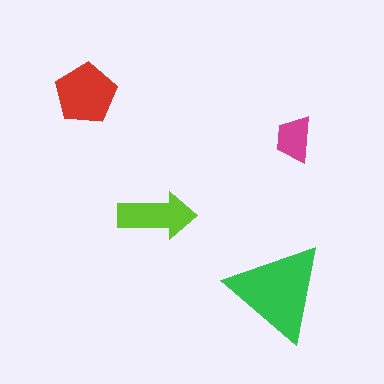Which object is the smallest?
The magenta trapezoid.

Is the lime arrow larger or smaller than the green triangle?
Smaller.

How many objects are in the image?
There are 4 objects in the image.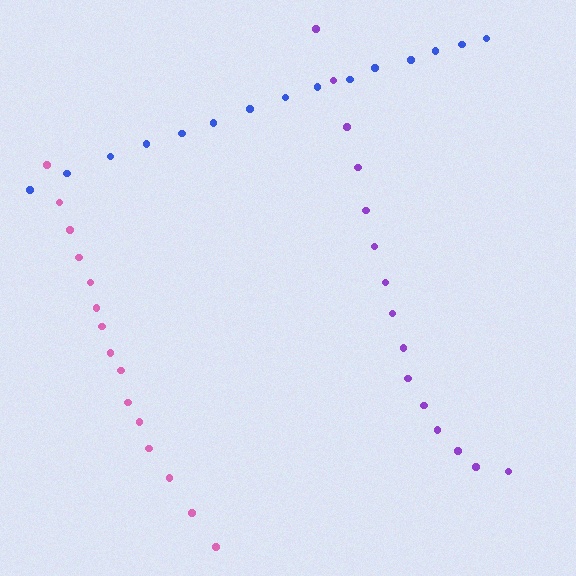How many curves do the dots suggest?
There are 3 distinct paths.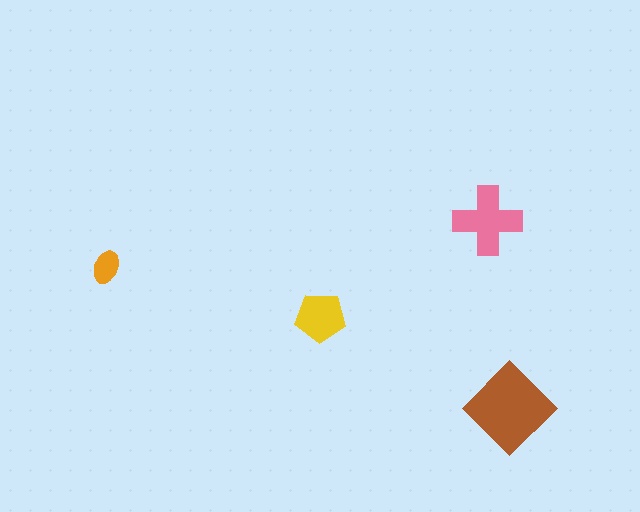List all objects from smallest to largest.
The orange ellipse, the yellow pentagon, the pink cross, the brown diamond.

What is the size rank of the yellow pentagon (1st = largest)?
3rd.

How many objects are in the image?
There are 4 objects in the image.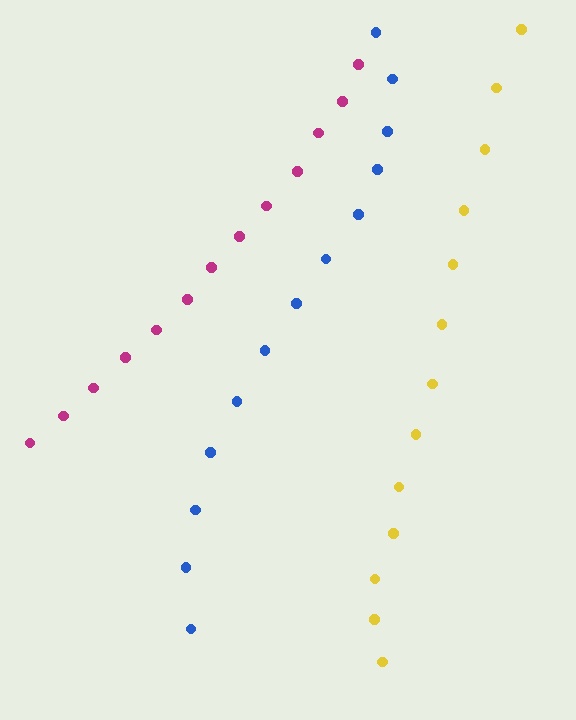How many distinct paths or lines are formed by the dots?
There are 3 distinct paths.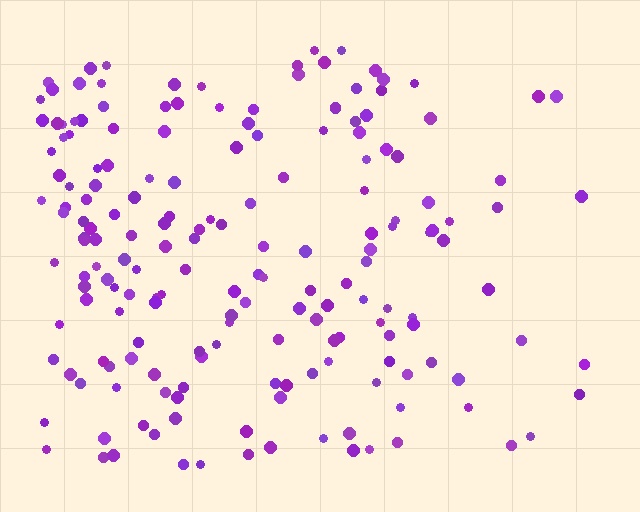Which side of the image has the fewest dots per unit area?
The right.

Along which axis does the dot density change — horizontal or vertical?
Horizontal.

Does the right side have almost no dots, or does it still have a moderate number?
Still a moderate number, just noticeably fewer than the left.